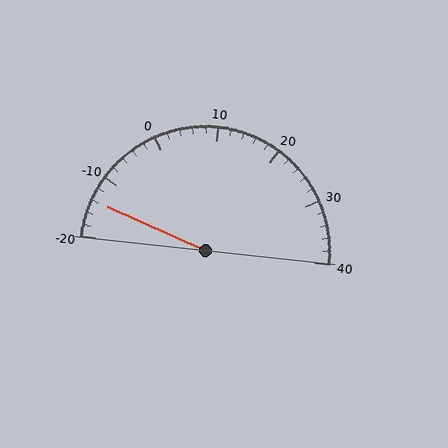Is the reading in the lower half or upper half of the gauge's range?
The reading is in the lower half of the range (-20 to 40).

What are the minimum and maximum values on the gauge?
The gauge ranges from -20 to 40.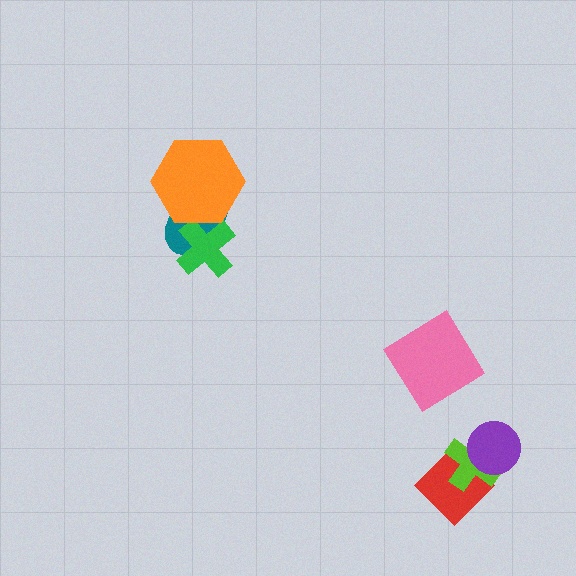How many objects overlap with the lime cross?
2 objects overlap with the lime cross.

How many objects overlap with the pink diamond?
0 objects overlap with the pink diamond.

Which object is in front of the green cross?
The orange hexagon is in front of the green cross.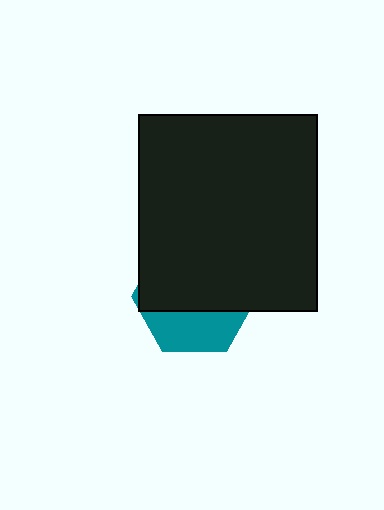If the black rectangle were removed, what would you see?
You would see the complete teal hexagon.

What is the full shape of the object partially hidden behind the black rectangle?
The partially hidden object is a teal hexagon.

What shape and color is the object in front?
The object in front is a black rectangle.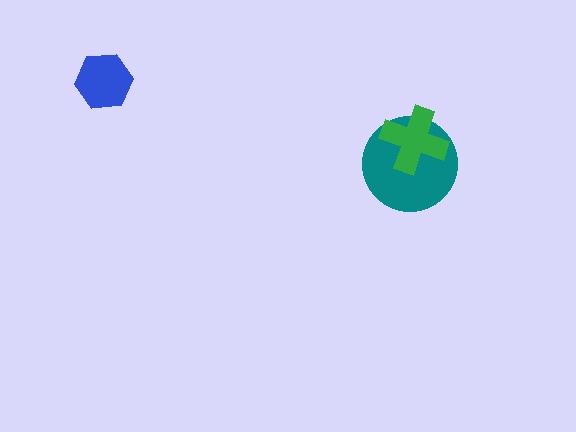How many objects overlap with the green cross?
1 object overlaps with the green cross.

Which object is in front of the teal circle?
The green cross is in front of the teal circle.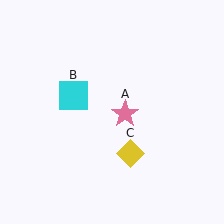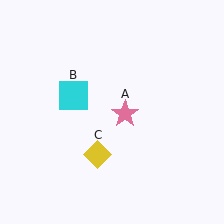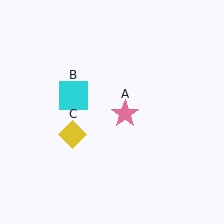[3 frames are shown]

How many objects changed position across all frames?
1 object changed position: yellow diamond (object C).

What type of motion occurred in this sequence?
The yellow diamond (object C) rotated clockwise around the center of the scene.